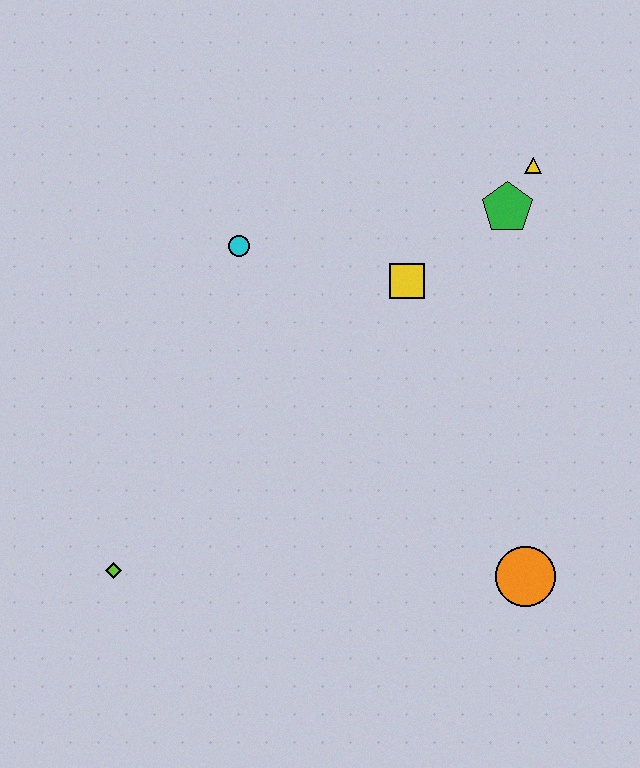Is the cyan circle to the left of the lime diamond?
No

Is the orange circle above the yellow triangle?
No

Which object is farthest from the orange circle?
The cyan circle is farthest from the orange circle.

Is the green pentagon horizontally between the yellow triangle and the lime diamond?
Yes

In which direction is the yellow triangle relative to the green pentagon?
The yellow triangle is above the green pentagon.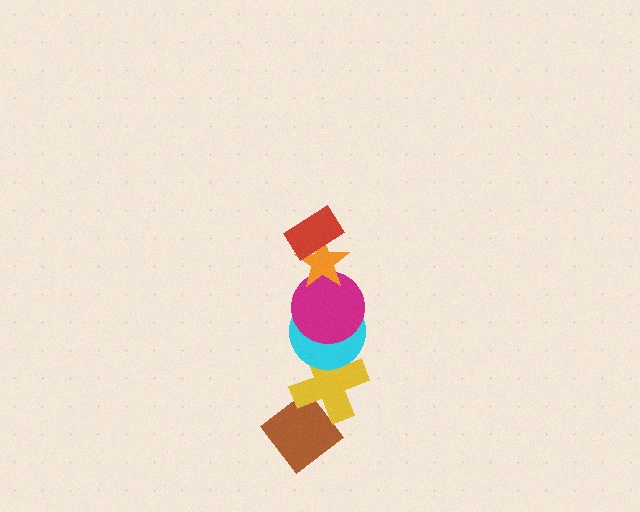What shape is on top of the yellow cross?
The cyan circle is on top of the yellow cross.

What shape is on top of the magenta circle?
The orange star is on top of the magenta circle.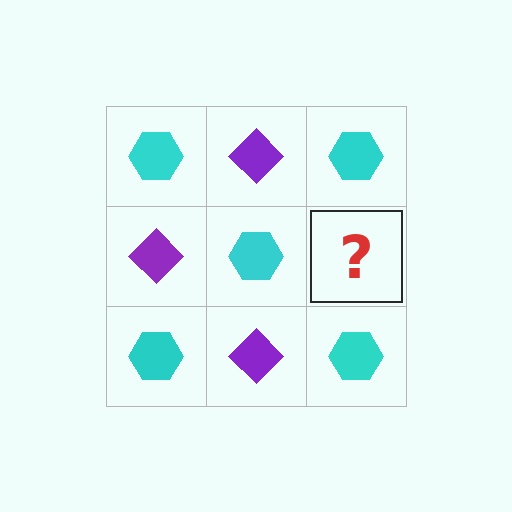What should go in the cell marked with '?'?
The missing cell should contain a purple diamond.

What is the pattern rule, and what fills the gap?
The rule is that it alternates cyan hexagon and purple diamond in a checkerboard pattern. The gap should be filled with a purple diamond.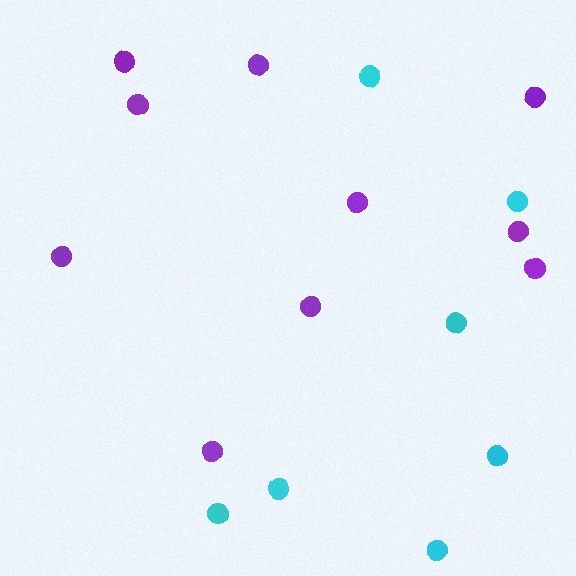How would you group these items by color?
There are 2 groups: one group of cyan circles (7) and one group of purple circles (10).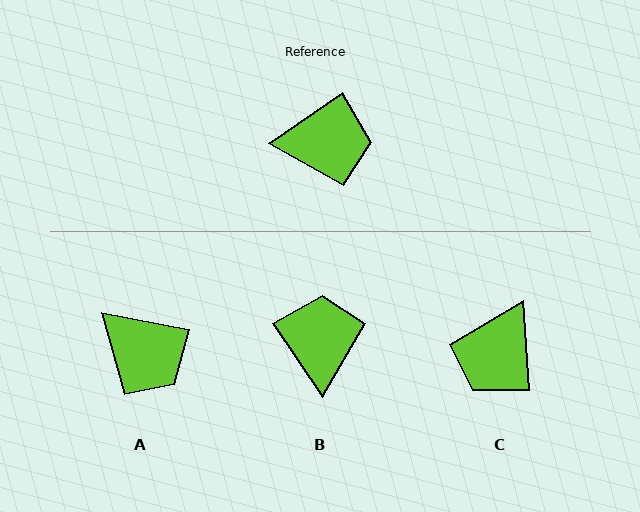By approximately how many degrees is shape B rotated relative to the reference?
Approximately 89 degrees counter-clockwise.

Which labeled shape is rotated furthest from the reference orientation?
C, about 120 degrees away.